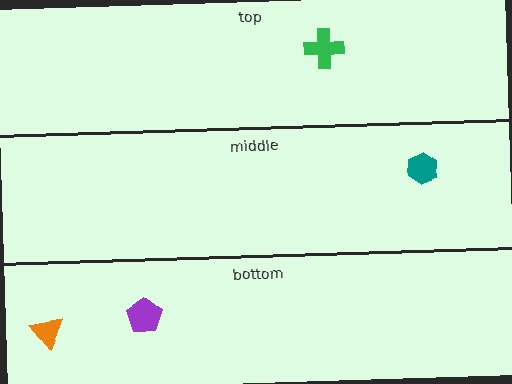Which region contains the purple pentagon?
The bottom region.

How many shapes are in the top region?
1.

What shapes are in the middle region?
The teal hexagon.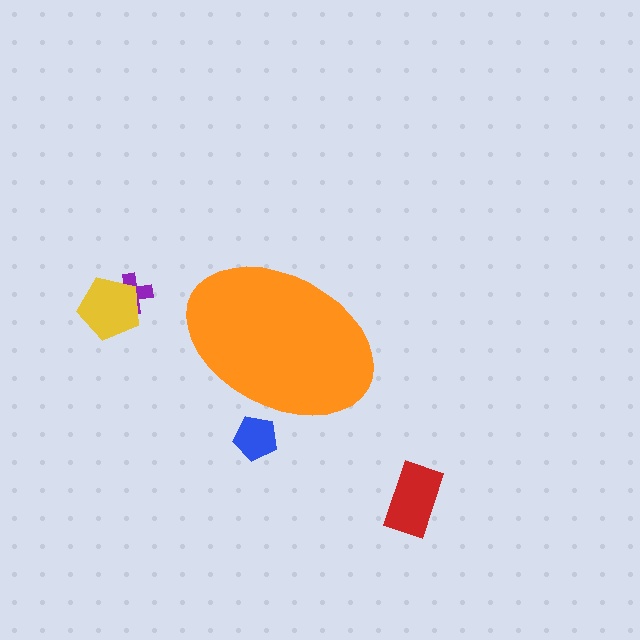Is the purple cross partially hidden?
No, the purple cross is fully visible.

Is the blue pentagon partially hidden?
Yes, the blue pentagon is partially hidden behind the orange ellipse.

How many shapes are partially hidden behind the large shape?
1 shape is partially hidden.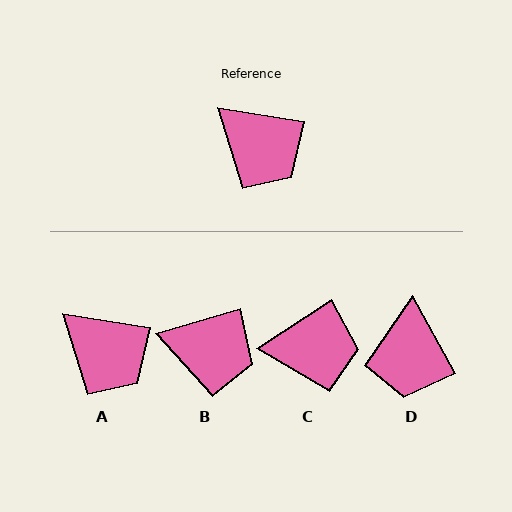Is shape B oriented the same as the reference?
No, it is off by about 25 degrees.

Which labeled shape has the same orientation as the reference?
A.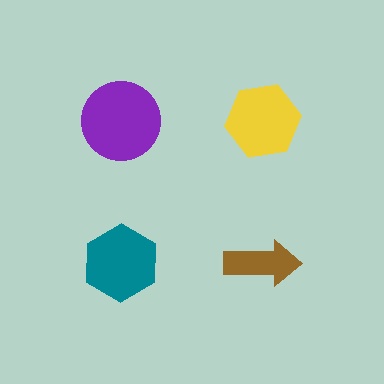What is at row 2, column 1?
A teal hexagon.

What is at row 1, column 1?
A purple circle.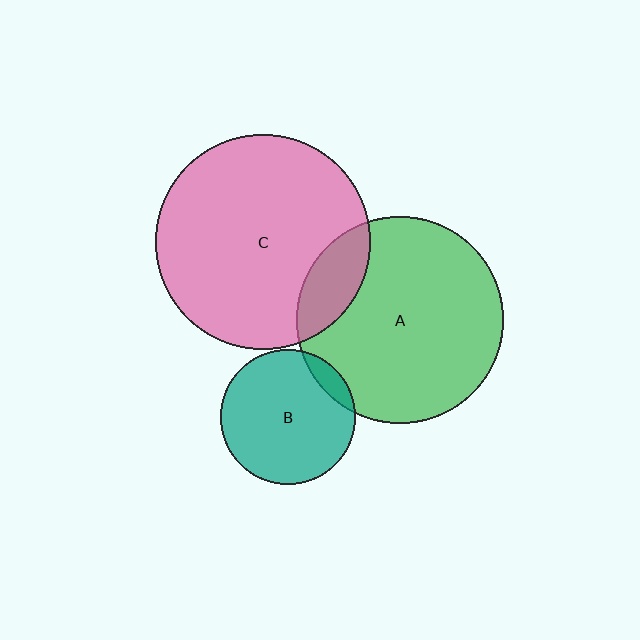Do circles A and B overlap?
Yes.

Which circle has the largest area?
Circle C (pink).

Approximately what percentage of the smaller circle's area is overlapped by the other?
Approximately 10%.